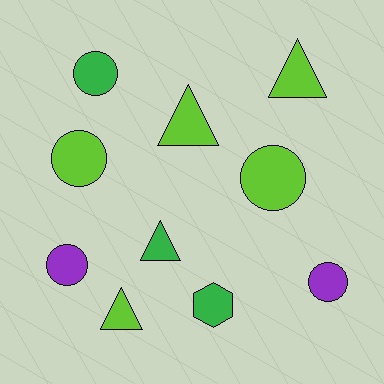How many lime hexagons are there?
There are no lime hexagons.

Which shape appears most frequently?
Circle, with 5 objects.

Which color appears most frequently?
Lime, with 5 objects.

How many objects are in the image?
There are 10 objects.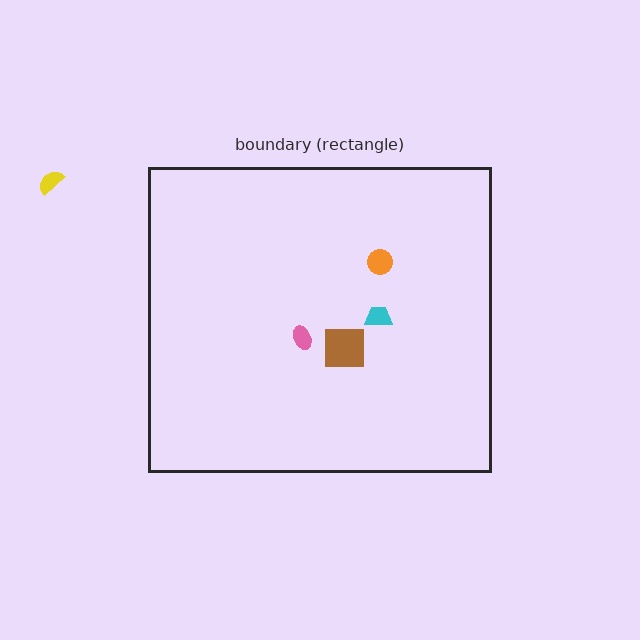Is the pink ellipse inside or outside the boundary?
Inside.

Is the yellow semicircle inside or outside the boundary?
Outside.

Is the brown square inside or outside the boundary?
Inside.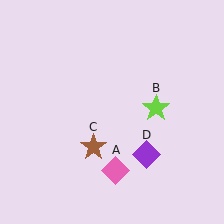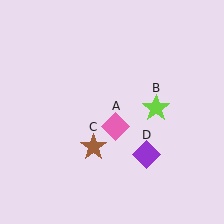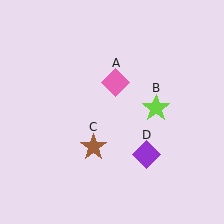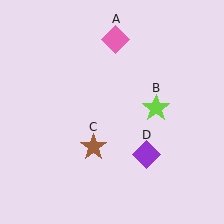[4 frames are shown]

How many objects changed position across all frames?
1 object changed position: pink diamond (object A).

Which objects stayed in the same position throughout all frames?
Lime star (object B) and brown star (object C) and purple diamond (object D) remained stationary.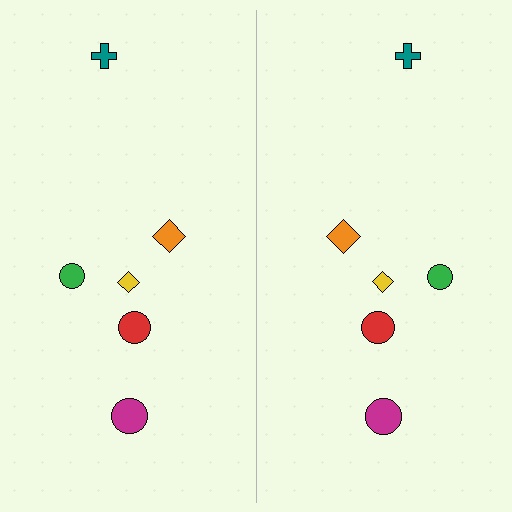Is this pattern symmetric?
Yes, this pattern has bilateral (reflection) symmetry.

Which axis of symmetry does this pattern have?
The pattern has a vertical axis of symmetry running through the center of the image.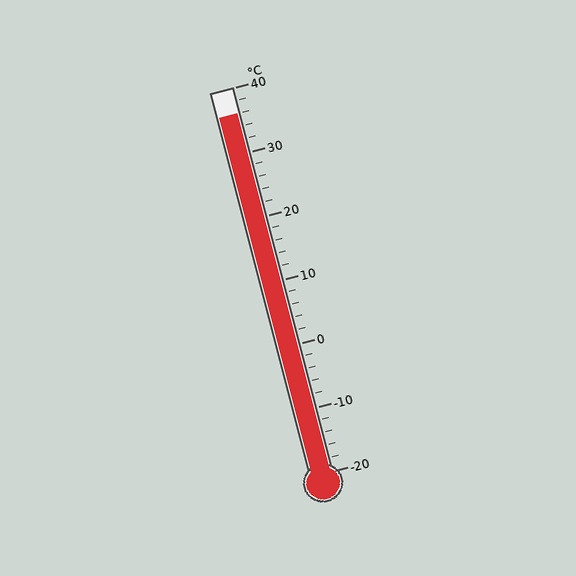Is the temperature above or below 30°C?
The temperature is above 30°C.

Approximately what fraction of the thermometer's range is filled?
The thermometer is filled to approximately 95% of its range.